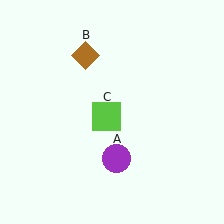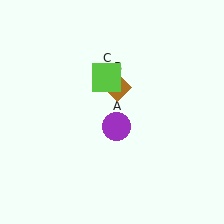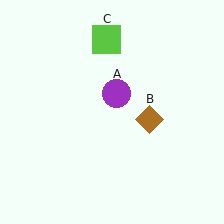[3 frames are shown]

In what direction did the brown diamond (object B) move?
The brown diamond (object B) moved down and to the right.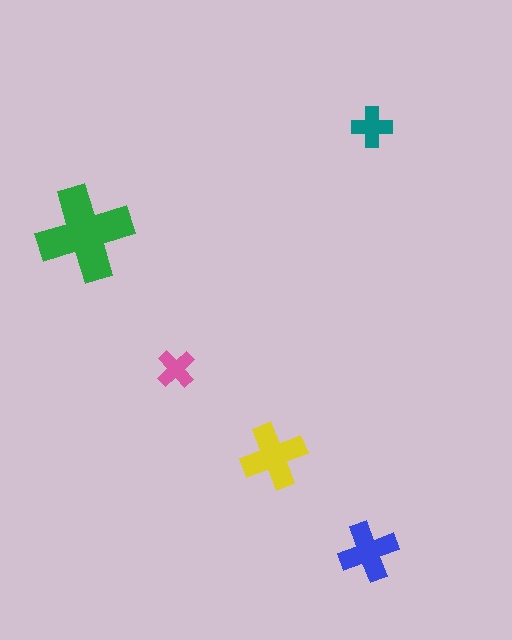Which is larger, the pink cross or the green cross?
The green one.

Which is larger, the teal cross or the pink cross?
The teal one.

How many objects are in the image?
There are 5 objects in the image.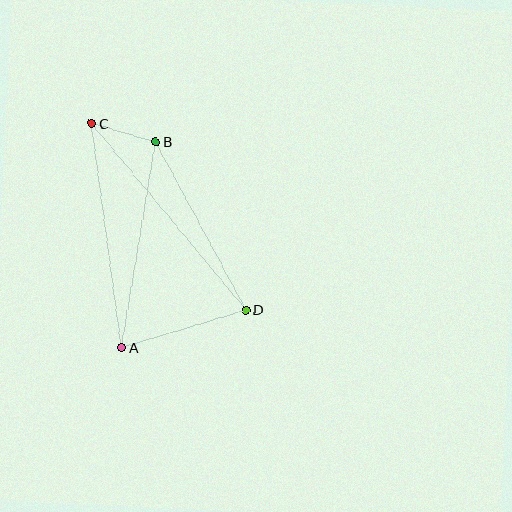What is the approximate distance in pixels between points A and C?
The distance between A and C is approximately 226 pixels.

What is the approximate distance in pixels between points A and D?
The distance between A and D is approximately 130 pixels.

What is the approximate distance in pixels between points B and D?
The distance between B and D is approximately 191 pixels.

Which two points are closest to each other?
Points B and C are closest to each other.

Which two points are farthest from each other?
Points C and D are farthest from each other.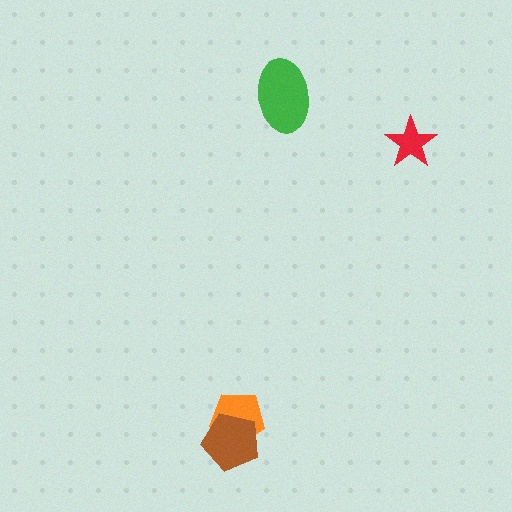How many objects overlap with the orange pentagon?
1 object overlaps with the orange pentagon.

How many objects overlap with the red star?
0 objects overlap with the red star.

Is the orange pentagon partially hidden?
Yes, it is partially covered by another shape.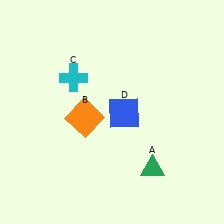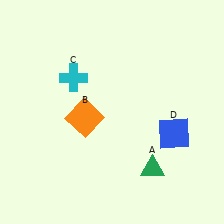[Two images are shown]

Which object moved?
The blue square (D) moved right.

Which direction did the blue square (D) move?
The blue square (D) moved right.